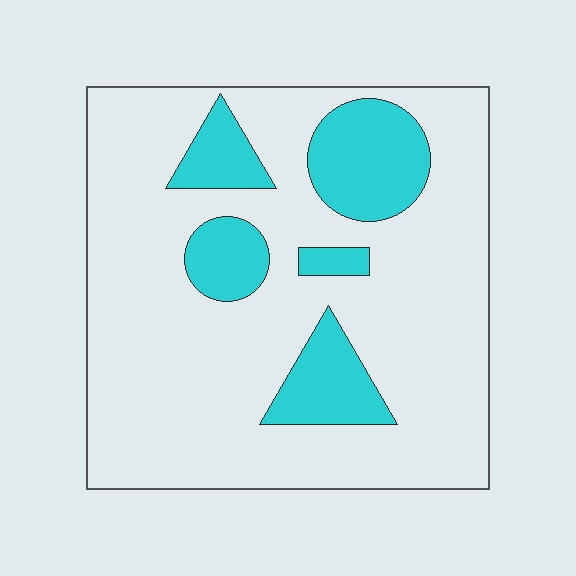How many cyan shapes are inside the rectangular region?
5.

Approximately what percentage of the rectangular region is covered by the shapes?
Approximately 20%.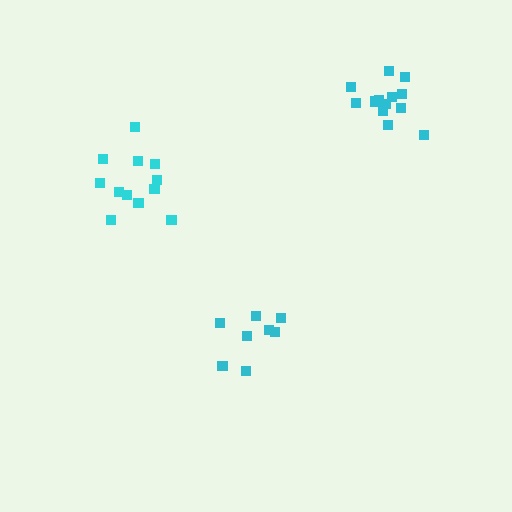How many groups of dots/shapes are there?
There are 3 groups.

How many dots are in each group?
Group 1: 13 dots, Group 2: 12 dots, Group 3: 8 dots (33 total).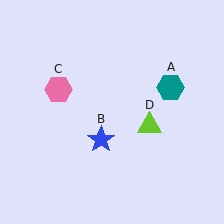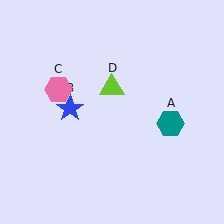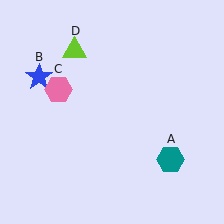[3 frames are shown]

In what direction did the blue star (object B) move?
The blue star (object B) moved up and to the left.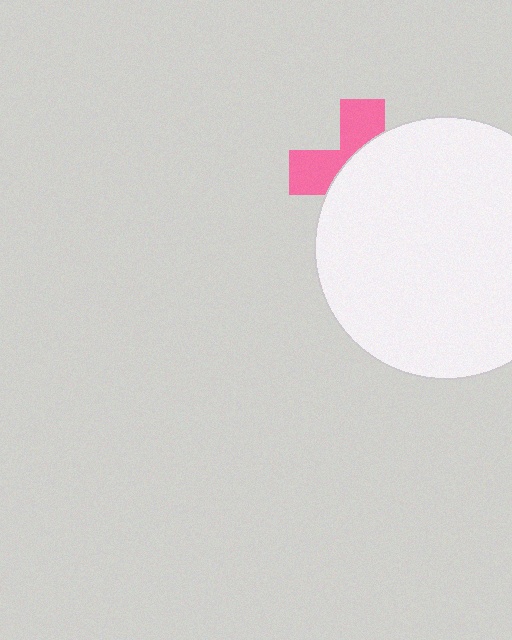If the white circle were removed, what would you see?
You would see the complete pink cross.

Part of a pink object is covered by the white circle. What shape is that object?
It is a cross.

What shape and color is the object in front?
The object in front is a white circle.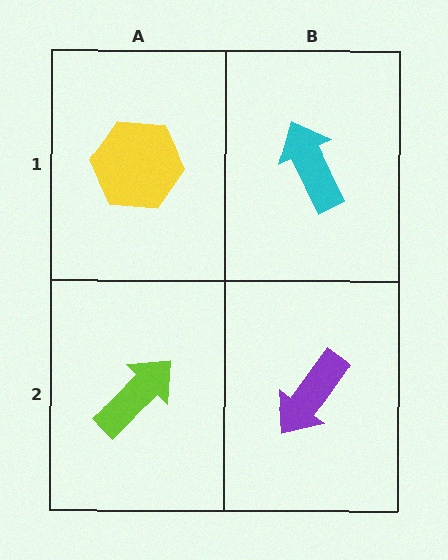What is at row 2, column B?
A purple arrow.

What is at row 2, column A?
A lime arrow.